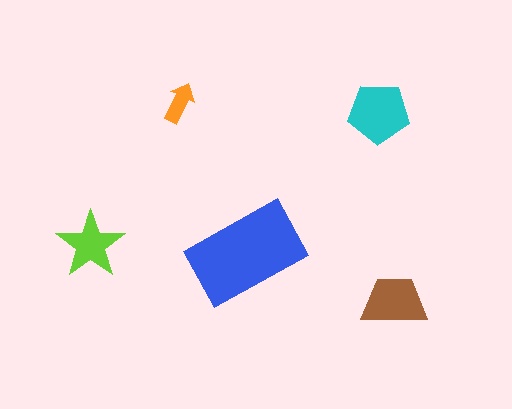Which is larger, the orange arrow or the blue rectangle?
The blue rectangle.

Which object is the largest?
The blue rectangle.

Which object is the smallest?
The orange arrow.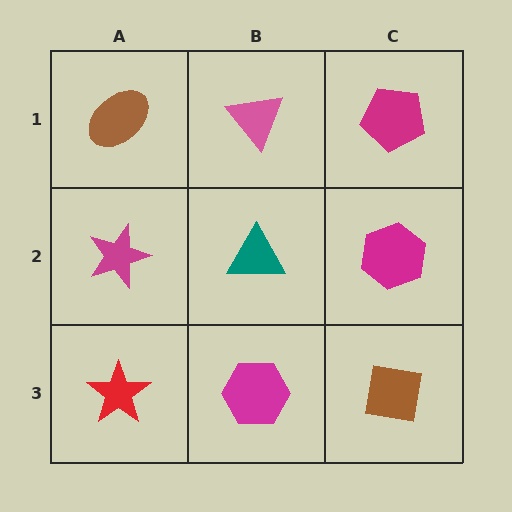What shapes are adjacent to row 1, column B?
A teal triangle (row 2, column B), a brown ellipse (row 1, column A), a magenta pentagon (row 1, column C).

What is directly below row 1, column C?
A magenta hexagon.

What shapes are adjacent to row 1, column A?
A magenta star (row 2, column A), a pink triangle (row 1, column B).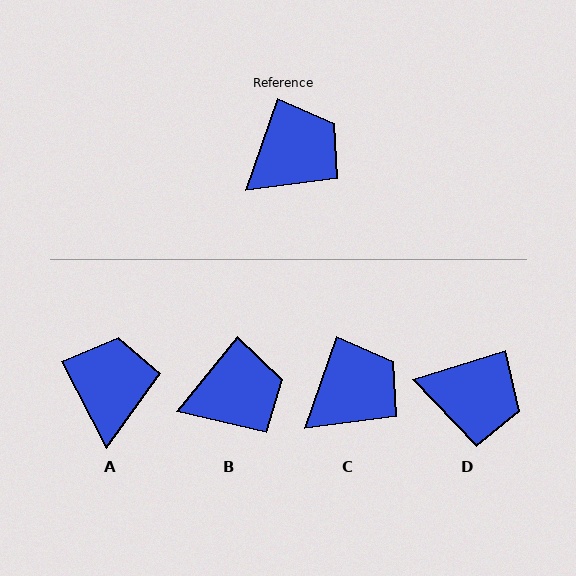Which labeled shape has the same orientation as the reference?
C.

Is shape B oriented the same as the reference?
No, it is off by about 20 degrees.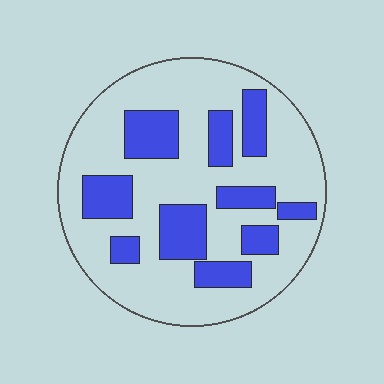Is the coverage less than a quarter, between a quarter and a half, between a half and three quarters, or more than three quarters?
Between a quarter and a half.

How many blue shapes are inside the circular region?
10.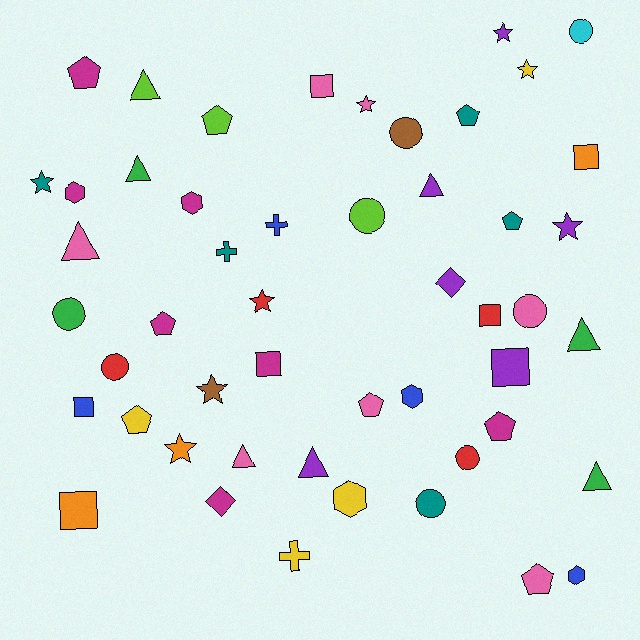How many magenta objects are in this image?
There are 7 magenta objects.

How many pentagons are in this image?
There are 9 pentagons.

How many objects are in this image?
There are 50 objects.